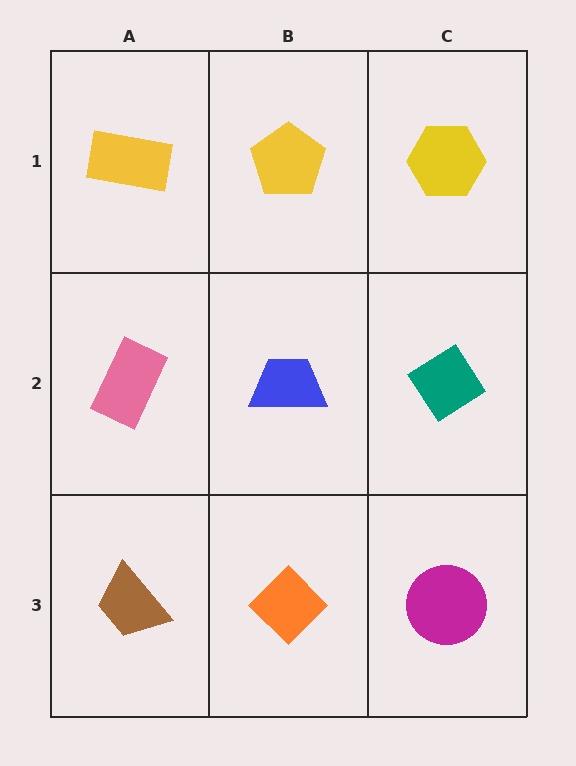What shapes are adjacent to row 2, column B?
A yellow pentagon (row 1, column B), an orange diamond (row 3, column B), a pink rectangle (row 2, column A), a teal diamond (row 2, column C).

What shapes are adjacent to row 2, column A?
A yellow rectangle (row 1, column A), a brown trapezoid (row 3, column A), a blue trapezoid (row 2, column B).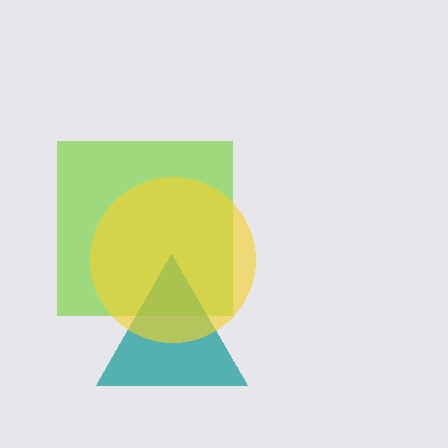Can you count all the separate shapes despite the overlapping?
Yes, there are 3 separate shapes.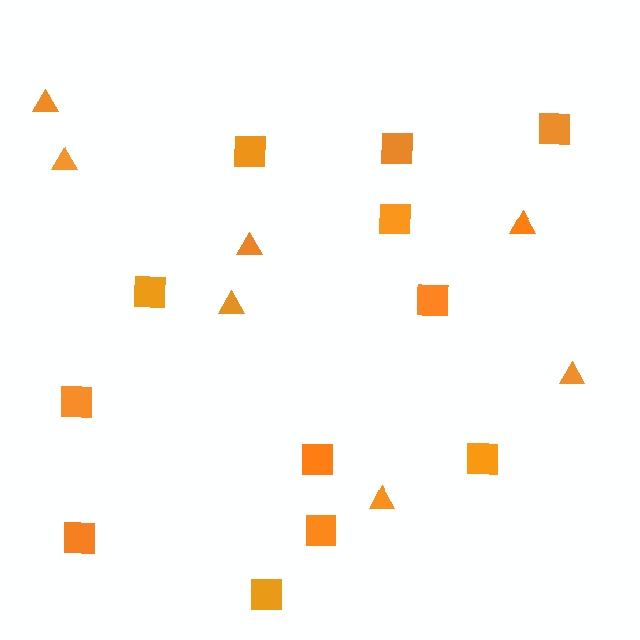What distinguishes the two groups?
There are 2 groups: one group of triangles (7) and one group of squares (12).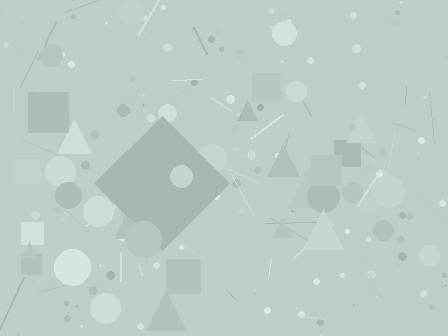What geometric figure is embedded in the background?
A diamond is embedded in the background.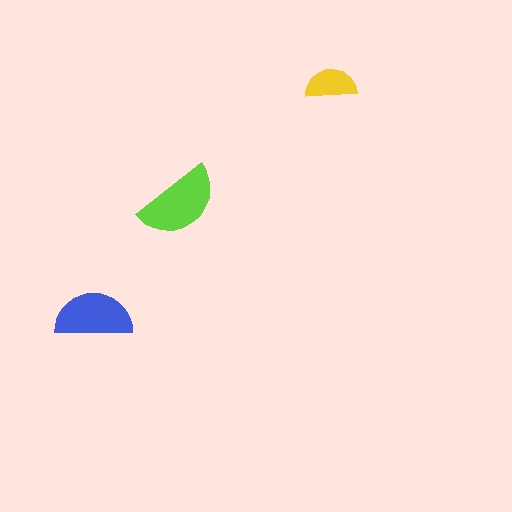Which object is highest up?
The yellow semicircle is topmost.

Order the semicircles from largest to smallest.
the lime one, the blue one, the yellow one.